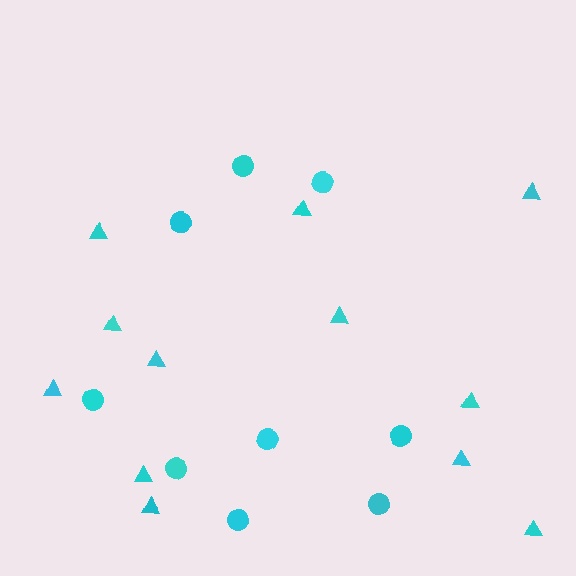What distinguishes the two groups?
There are 2 groups: one group of triangles (12) and one group of circles (9).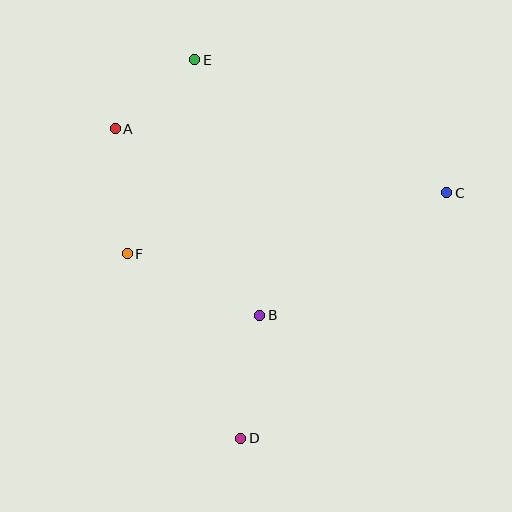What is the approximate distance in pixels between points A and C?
The distance between A and C is approximately 338 pixels.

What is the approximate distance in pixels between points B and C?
The distance between B and C is approximately 223 pixels.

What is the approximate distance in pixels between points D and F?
The distance between D and F is approximately 216 pixels.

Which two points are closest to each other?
Points A and E are closest to each other.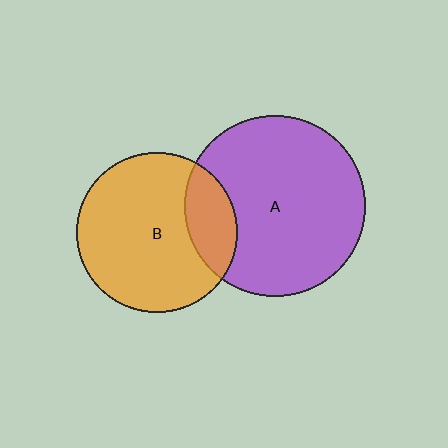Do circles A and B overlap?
Yes.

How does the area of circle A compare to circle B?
Approximately 1.3 times.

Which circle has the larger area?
Circle A (purple).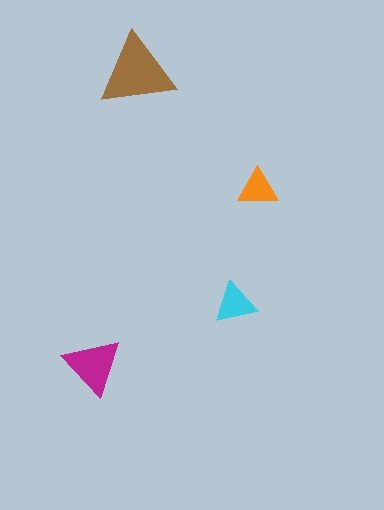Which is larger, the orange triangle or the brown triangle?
The brown one.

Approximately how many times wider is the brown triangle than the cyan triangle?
About 2 times wider.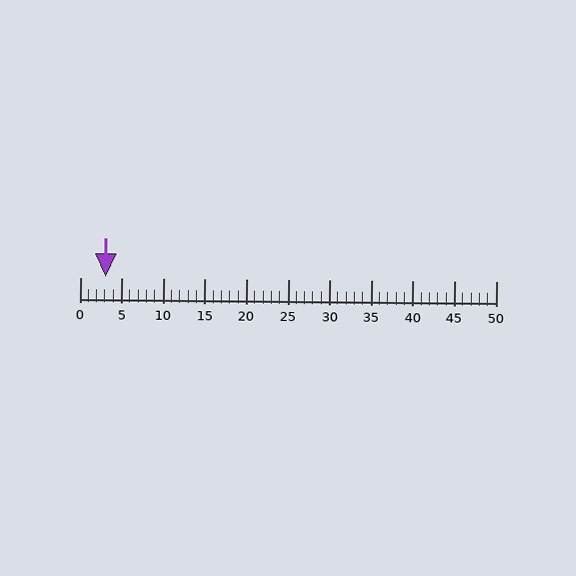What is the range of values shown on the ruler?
The ruler shows values from 0 to 50.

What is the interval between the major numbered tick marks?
The major tick marks are spaced 5 units apart.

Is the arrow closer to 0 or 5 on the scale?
The arrow is closer to 5.